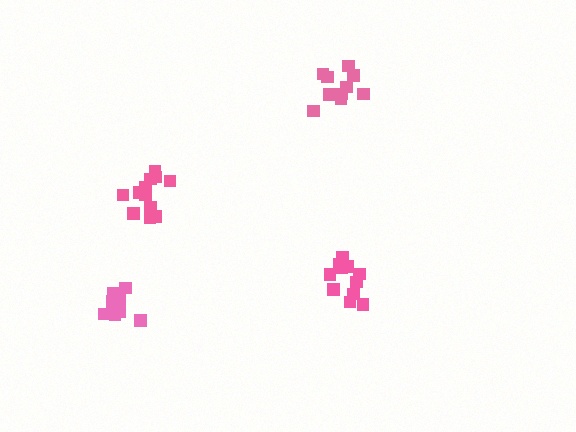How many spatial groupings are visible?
There are 4 spatial groupings.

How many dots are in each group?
Group 1: 10 dots, Group 2: 11 dots, Group 3: 12 dots, Group 4: 12 dots (45 total).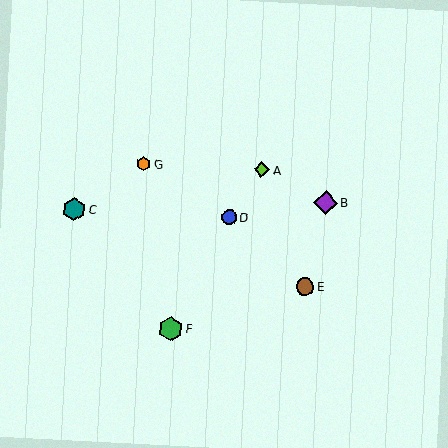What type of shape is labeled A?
Shape A is a lime diamond.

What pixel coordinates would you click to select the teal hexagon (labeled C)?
Click at (74, 209) to select the teal hexagon C.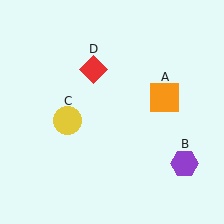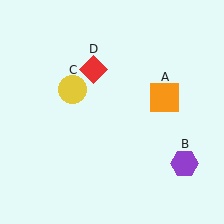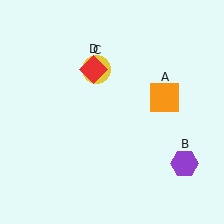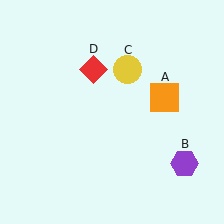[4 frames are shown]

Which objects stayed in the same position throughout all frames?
Orange square (object A) and purple hexagon (object B) and red diamond (object D) remained stationary.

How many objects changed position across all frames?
1 object changed position: yellow circle (object C).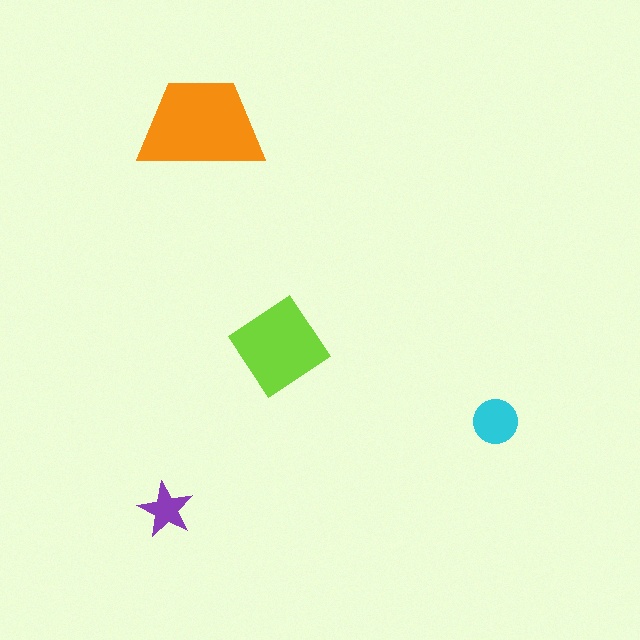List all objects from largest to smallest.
The orange trapezoid, the lime diamond, the cyan circle, the purple star.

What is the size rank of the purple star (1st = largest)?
4th.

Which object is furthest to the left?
The purple star is leftmost.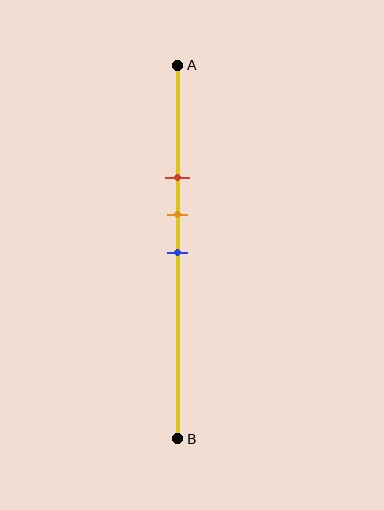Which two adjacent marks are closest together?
The orange and blue marks are the closest adjacent pair.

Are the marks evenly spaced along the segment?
Yes, the marks are approximately evenly spaced.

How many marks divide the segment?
There are 3 marks dividing the segment.